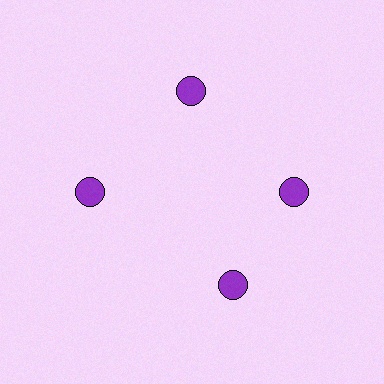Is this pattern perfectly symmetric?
No. The 4 purple circles are arranged in a ring, but one element near the 6 o'clock position is rotated out of alignment along the ring, breaking the 4-fold rotational symmetry.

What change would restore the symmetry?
The symmetry would be restored by rotating it back into even spacing with its neighbors so that all 4 circles sit at equal angles and equal distance from the center.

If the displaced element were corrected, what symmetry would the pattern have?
It would have 4-fold rotational symmetry — the pattern would map onto itself every 90 degrees.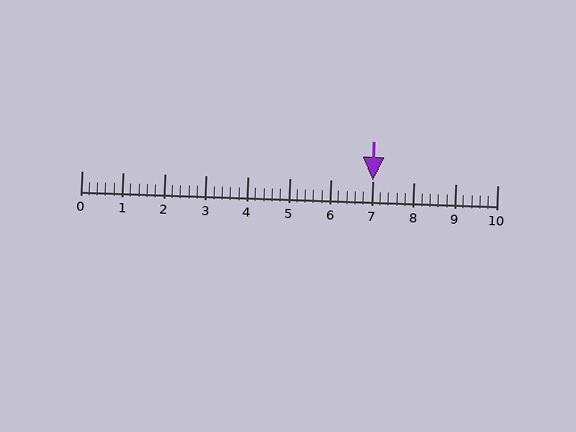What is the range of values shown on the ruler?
The ruler shows values from 0 to 10.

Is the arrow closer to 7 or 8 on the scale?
The arrow is closer to 7.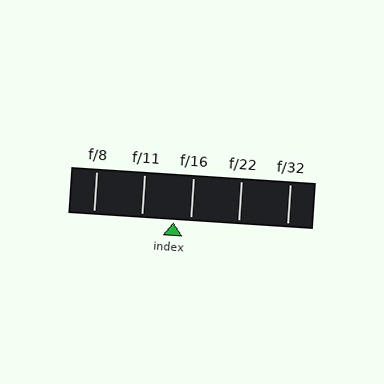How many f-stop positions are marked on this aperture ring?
There are 5 f-stop positions marked.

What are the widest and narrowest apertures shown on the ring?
The widest aperture shown is f/8 and the narrowest is f/32.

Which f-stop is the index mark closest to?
The index mark is closest to f/16.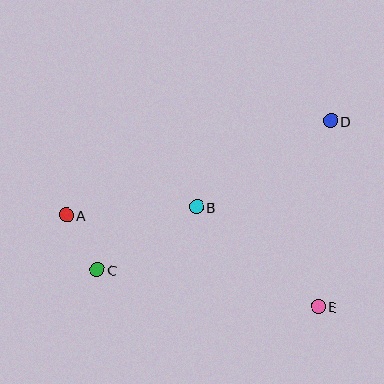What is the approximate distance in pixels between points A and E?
The distance between A and E is approximately 268 pixels.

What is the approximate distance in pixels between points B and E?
The distance between B and E is approximately 157 pixels.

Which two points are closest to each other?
Points A and C are closest to each other.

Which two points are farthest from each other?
Points A and D are farthest from each other.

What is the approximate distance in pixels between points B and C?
The distance between B and C is approximately 117 pixels.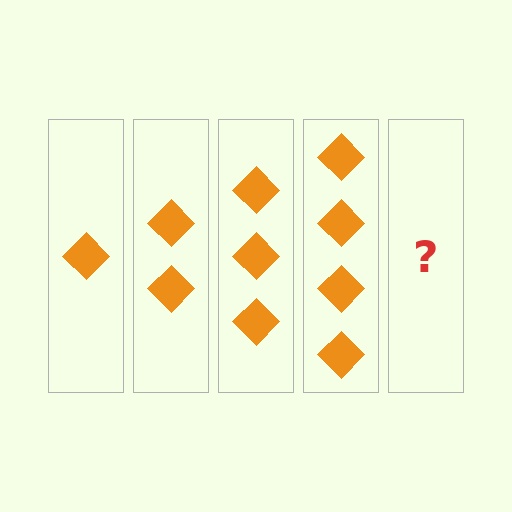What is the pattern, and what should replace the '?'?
The pattern is that each step adds one more diamond. The '?' should be 5 diamonds.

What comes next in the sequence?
The next element should be 5 diamonds.